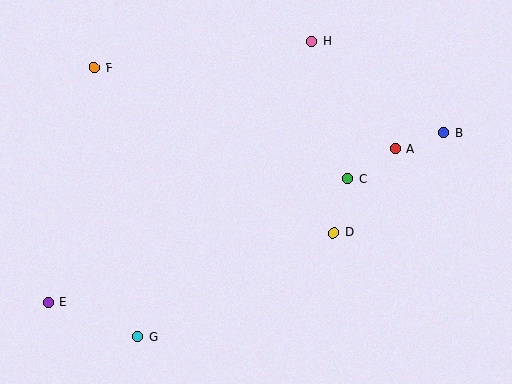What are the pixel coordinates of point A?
Point A is at (395, 149).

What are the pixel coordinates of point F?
Point F is at (94, 68).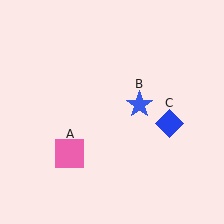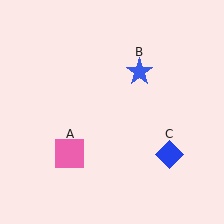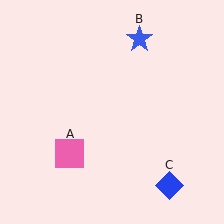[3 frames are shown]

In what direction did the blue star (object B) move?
The blue star (object B) moved up.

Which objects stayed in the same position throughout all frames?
Pink square (object A) remained stationary.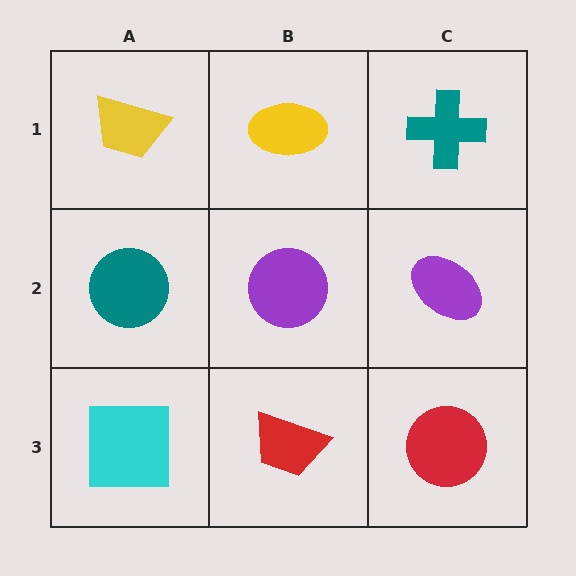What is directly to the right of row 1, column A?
A yellow ellipse.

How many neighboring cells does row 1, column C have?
2.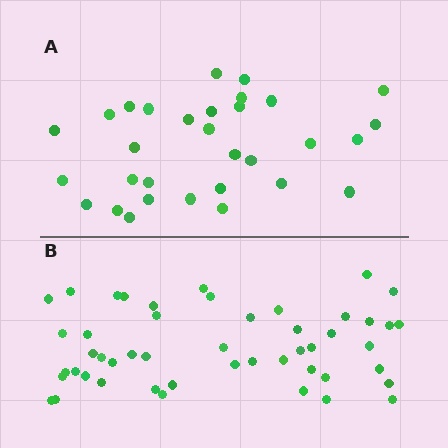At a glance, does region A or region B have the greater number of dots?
Region B (the bottom region) has more dots.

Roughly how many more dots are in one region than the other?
Region B has approximately 20 more dots than region A.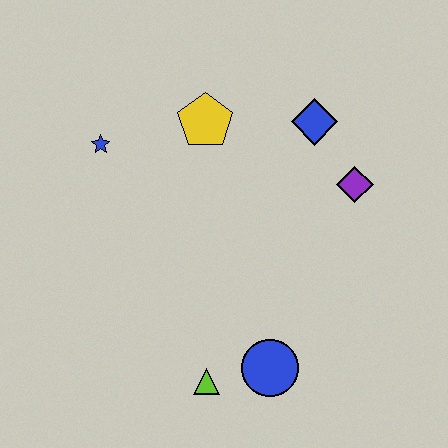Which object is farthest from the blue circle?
The blue star is farthest from the blue circle.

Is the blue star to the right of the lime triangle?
No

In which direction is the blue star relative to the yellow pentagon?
The blue star is to the left of the yellow pentagon.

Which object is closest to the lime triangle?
The blue circle is closest to the lime triangle.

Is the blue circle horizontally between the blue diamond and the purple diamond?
No